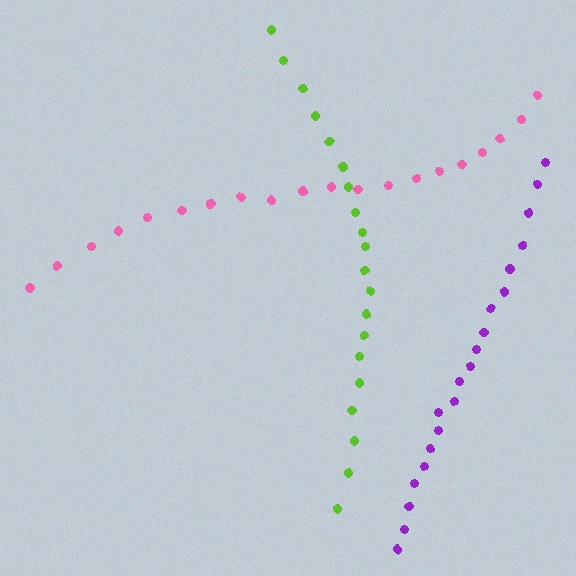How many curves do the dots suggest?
There are 3 distinct paths.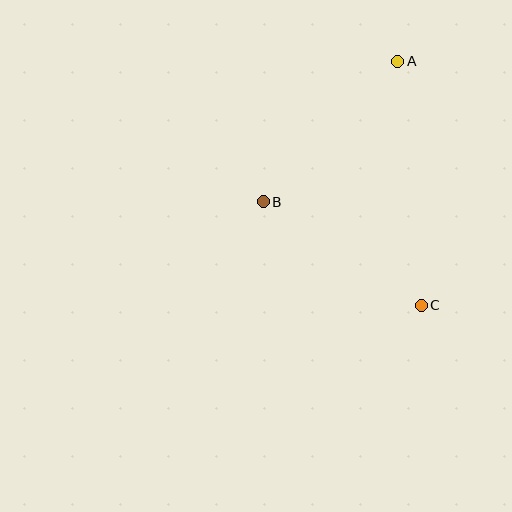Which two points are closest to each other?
Points B and C are closest to each other.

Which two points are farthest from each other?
Points A and C are farthest from each other.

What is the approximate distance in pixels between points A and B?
The distance between A and B is approximately 195 pixels.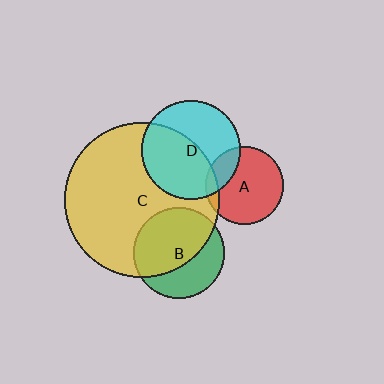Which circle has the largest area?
Circle C (yellow).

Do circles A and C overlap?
Yes.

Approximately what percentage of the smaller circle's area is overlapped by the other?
Approximately 10%.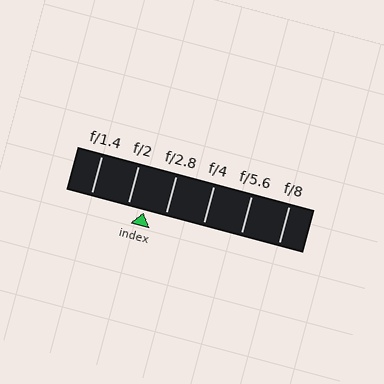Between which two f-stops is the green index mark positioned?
The index mark is between f/2 and f/2.8.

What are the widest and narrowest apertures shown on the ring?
The widest aperture shown is f/1.4 and the narrowest is f/8.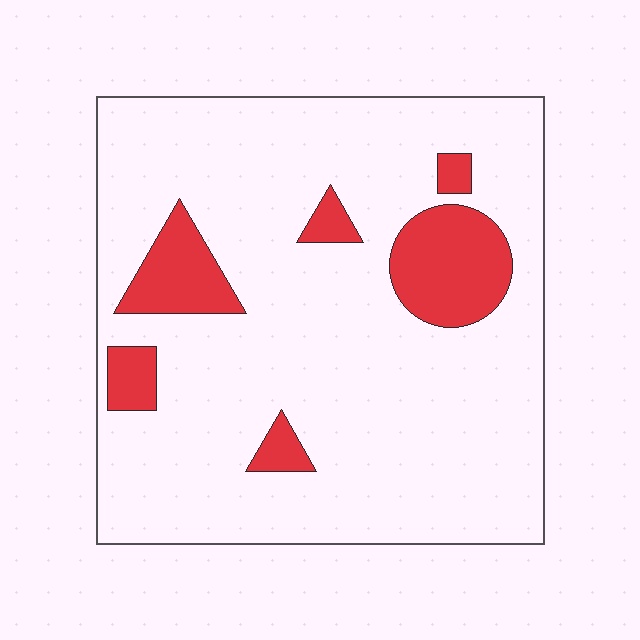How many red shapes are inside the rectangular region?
6.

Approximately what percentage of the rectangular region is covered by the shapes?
Approximately 15%.